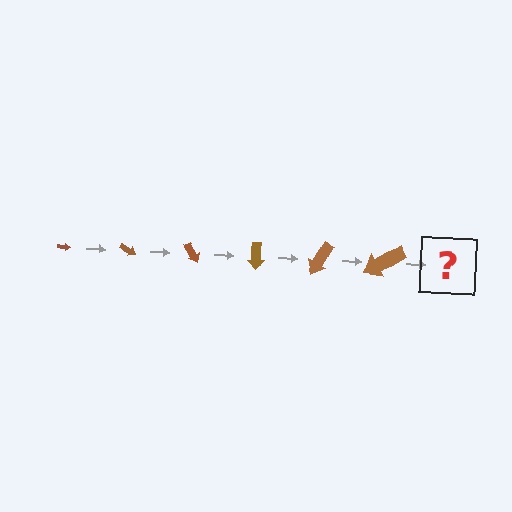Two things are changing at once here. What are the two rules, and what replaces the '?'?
The two rules are that the arrow grows larger each step and it rotates 30 degrees each step. The '?' should be an arrow, larger than the previous one and rotated 180 degrees from the start.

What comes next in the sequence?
The next element should be an arrow, larger than the previous one and rotated 180 degrees from the start.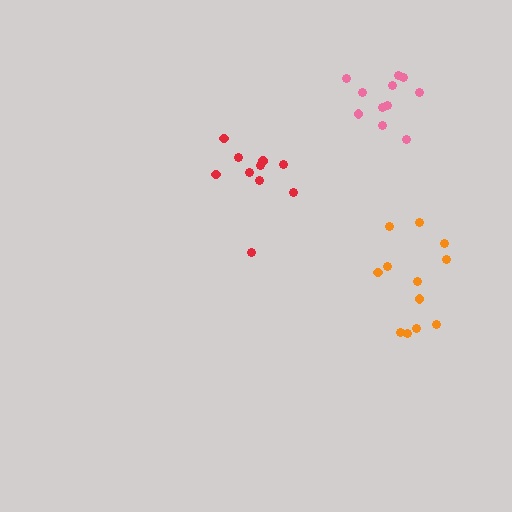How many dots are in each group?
Group 1: 10 dots, Group 2: 11 dots, Group 3: 12 dots (33 total).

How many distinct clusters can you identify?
There are 3 distinct clusters.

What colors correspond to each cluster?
The clusters are colored: red, pink, orange.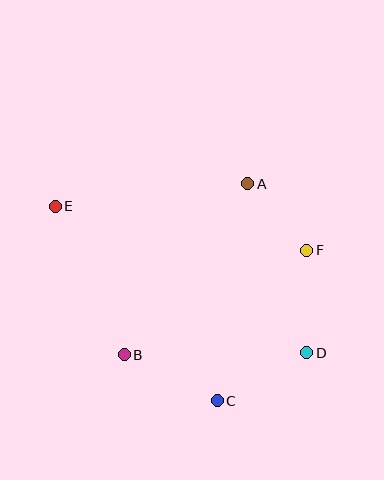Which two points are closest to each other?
Points A and F are closest to each other.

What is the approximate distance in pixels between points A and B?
The distance between A and B is approximately 211 pixels.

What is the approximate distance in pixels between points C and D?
The distance between C and D is approximately 102 pixels.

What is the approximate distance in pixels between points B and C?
The distance between B and C is approximately 104 pixels.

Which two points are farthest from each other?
Points D and E are farthest from each other.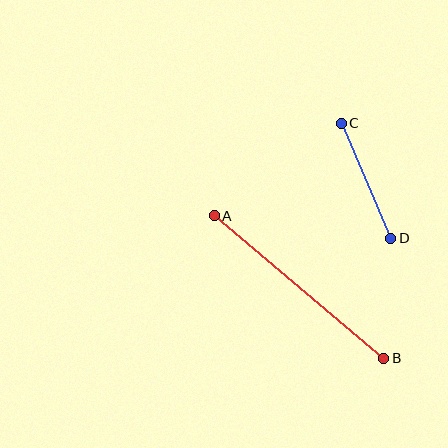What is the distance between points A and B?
The distance is approximately 221 pixels.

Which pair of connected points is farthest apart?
Points A and B are farthest apart.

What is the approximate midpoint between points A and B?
The midpoint is at approximately (299, 287) pixels.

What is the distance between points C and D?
The distance is approximately 125 pixels.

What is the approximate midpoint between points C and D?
The midpoint is at approximately (366, 181) pixels.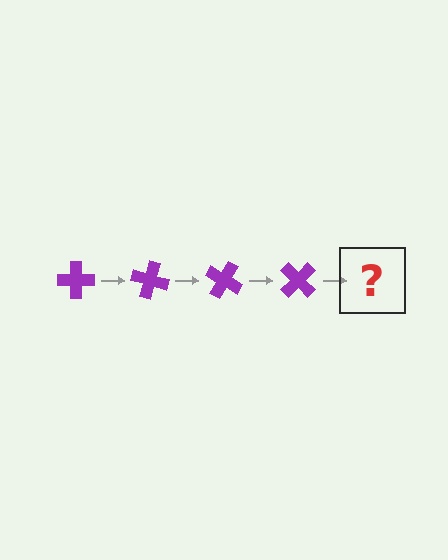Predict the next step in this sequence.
The next step is a purple cross rotated 60 degrees.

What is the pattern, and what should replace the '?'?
The pattern is that the cross rotates 15 degrees each step. The '?' should be a purple cross rotated 60 degrees.